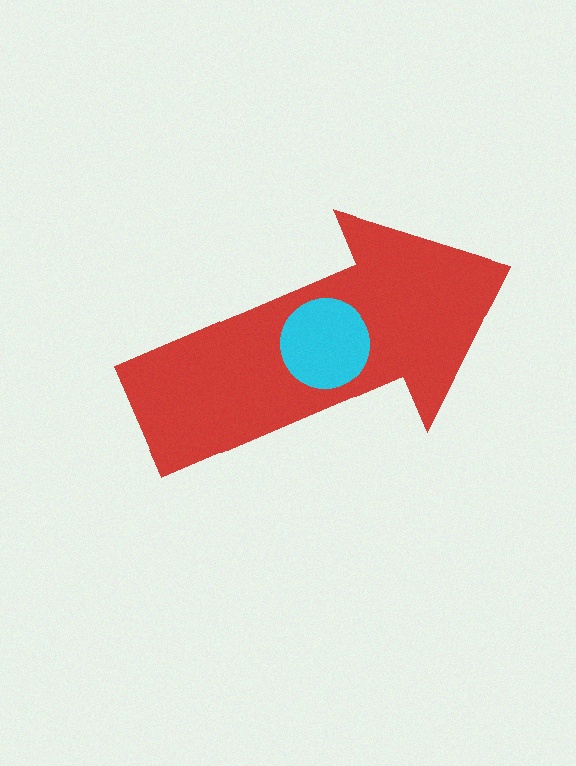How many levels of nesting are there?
2.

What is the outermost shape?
The red arrow.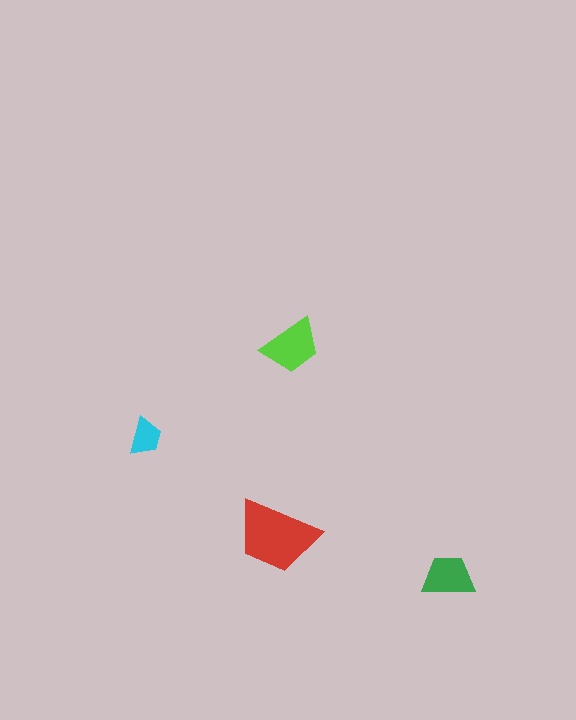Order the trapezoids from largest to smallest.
the red one, the lime one, the green one, the cyan one.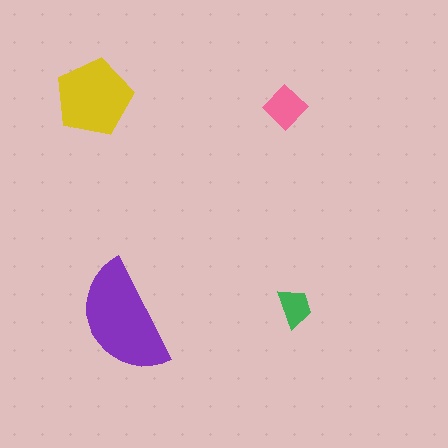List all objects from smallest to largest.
The green trapezoid, the pink diamond, the yellow pentagon, the purple semicircle.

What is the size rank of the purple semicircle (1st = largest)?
1st.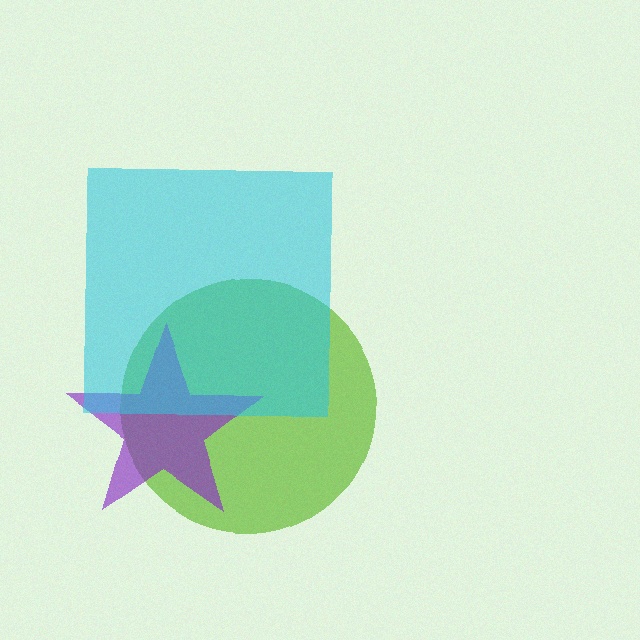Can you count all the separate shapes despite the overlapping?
Yes, there are 3 separate shapes.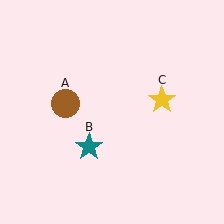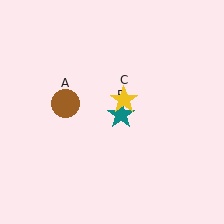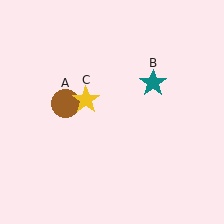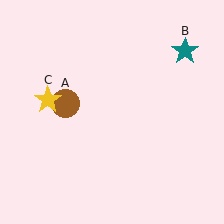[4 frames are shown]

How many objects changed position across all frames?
2 objects changed position: teal star (object B), yellow star (object C).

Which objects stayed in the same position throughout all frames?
Brown circle (object A) remained stationary.